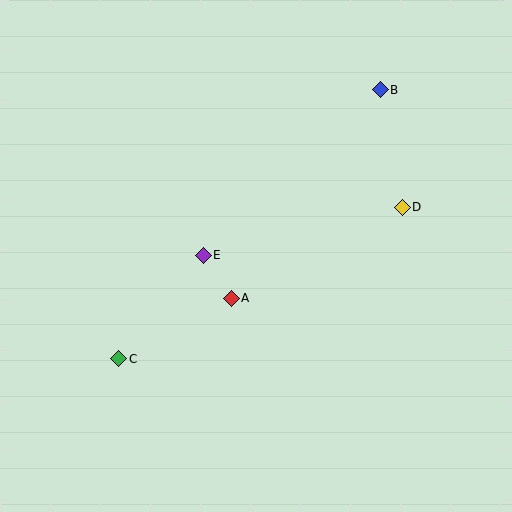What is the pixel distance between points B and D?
The distance between B and D is 120 pixels.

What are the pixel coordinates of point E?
Point E is at (203, 255).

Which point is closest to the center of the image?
Point A at (231, 298) is closest to the center.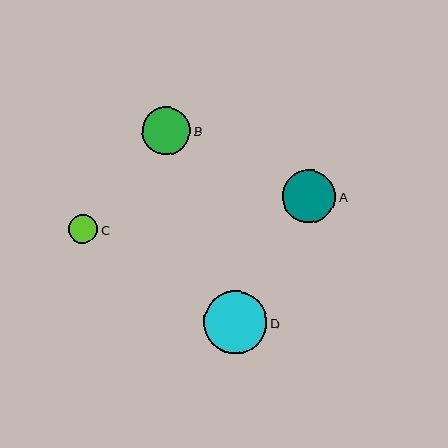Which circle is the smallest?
Circle C is the smallest with a size of approximately 29 pixels.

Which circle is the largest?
Circle D is the largest with a size of approximately 63 pixels.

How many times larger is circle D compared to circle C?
Circle D is approximately 2.1 times the size of circle C.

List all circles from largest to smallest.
From largest to smallest: D, A, B, C.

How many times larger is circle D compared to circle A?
Circle D is approximately 1.2 times the size of circle A.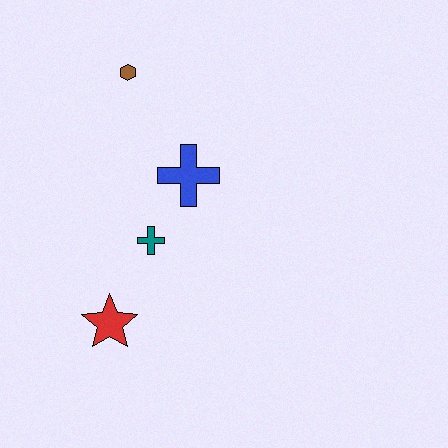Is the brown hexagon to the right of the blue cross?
No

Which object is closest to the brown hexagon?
The blue cross is closest to the brown hexagon.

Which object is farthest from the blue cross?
The red star is farthest from the blue cross.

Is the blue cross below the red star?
No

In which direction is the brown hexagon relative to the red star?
The brown hexagon is above the red star.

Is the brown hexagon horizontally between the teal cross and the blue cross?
No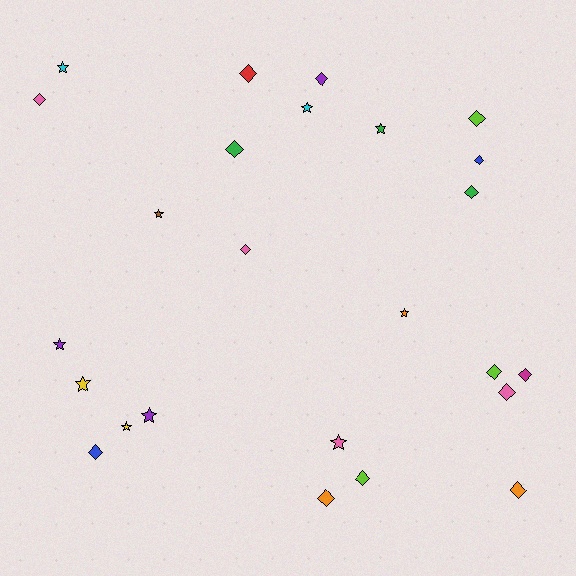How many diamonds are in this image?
There are 15 diamonds.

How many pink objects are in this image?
There are 4 pink objects.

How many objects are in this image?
There are 25 objects.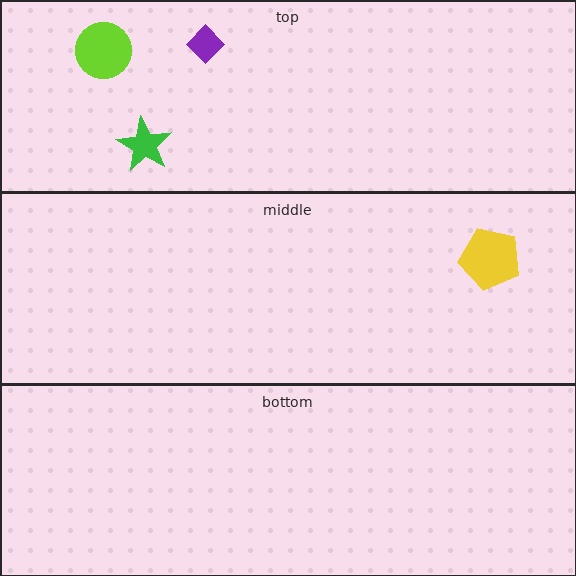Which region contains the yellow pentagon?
The middle region.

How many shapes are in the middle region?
1.